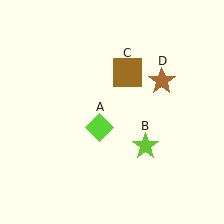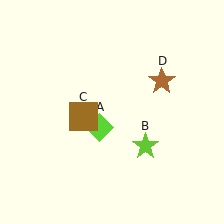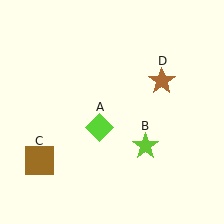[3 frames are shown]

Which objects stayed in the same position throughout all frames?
Lime diamond (object A) and lime star (object B) and brown star (object D) remained stationary.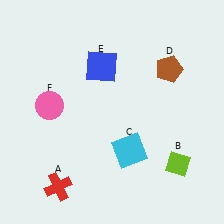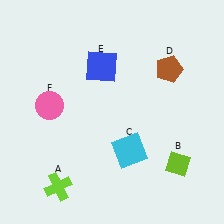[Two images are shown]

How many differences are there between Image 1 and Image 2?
There is 1 difference between the two images.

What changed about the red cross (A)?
In Image 1, A is red. In Image 2, it changed to lime.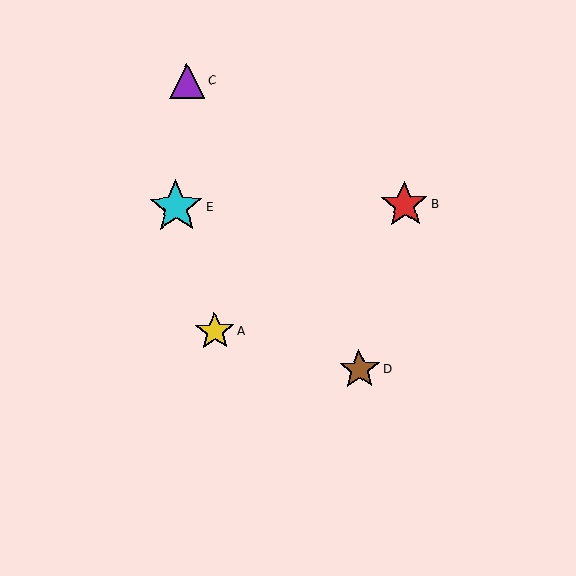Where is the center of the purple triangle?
The center of the purple triangle is at (187, 81).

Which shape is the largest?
The cyan star (labeled E) is the largest.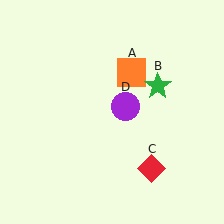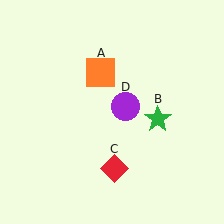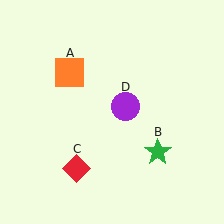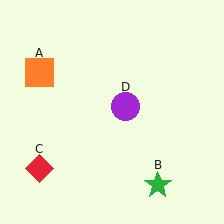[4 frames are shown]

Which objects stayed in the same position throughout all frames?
Purple circle (object D) remained stationary.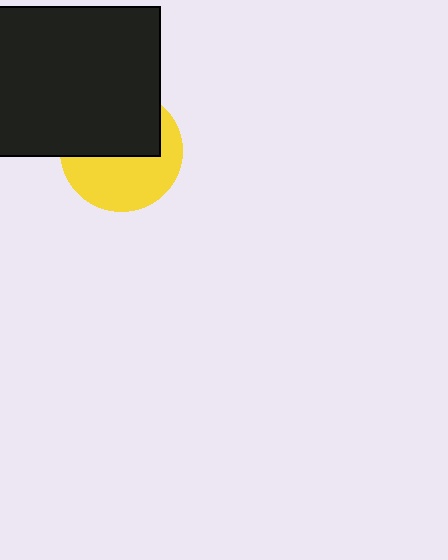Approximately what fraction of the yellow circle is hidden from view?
Roughly 50% of the yellow circle is hidden behind the black rectangle.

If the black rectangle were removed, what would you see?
You would see the complete yellow circle.